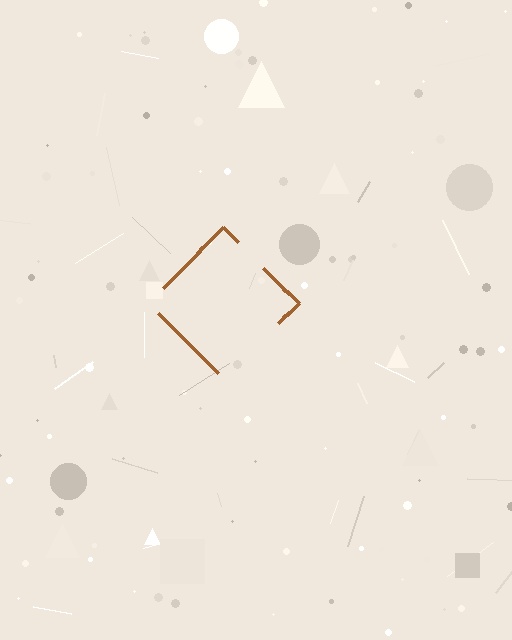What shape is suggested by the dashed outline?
The dashed outline suggests a diamond.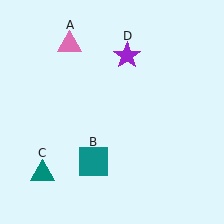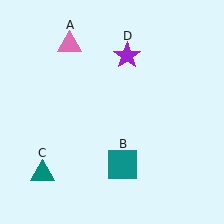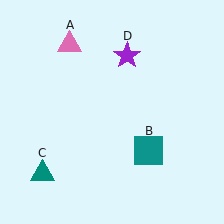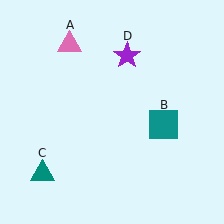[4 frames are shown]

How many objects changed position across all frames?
1 object changed position: teal square (object B).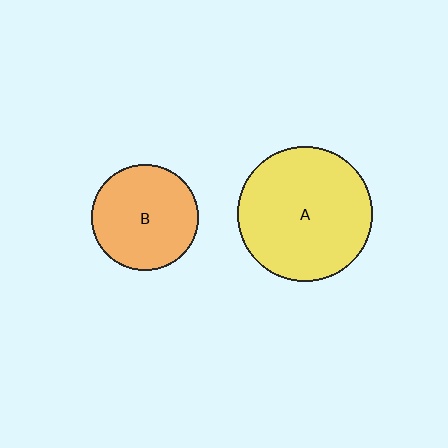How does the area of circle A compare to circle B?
Approximately 1.6 times.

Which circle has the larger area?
Circle A (yellow).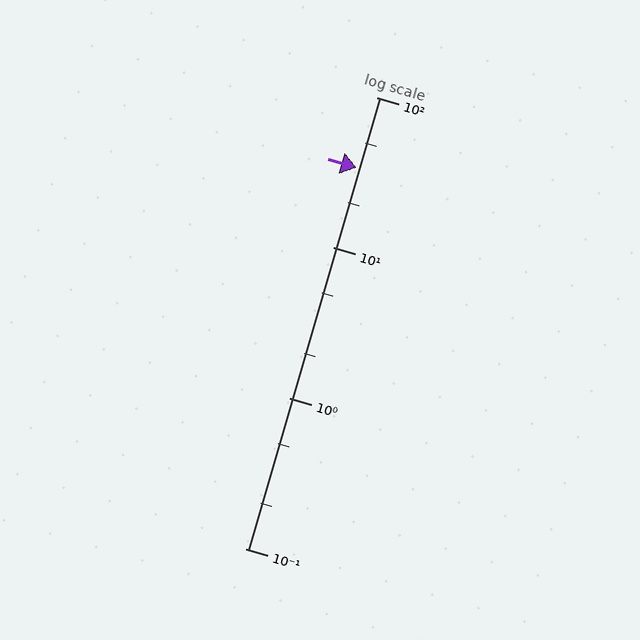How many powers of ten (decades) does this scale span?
The scale spans 3 decades, from 0.1 to 100.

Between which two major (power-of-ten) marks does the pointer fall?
The pointer is between 10 and 100.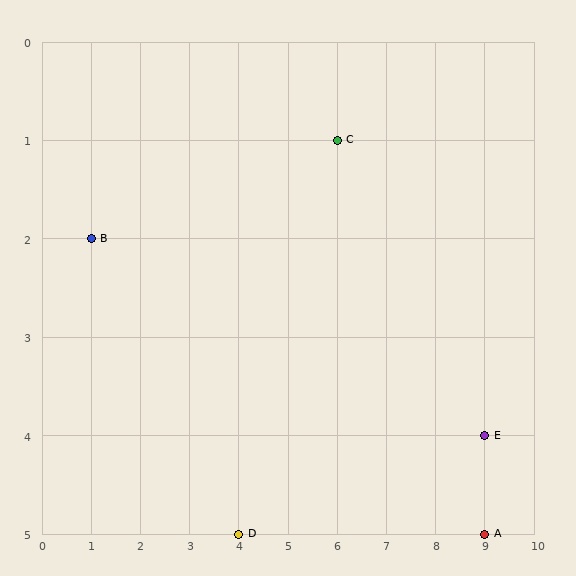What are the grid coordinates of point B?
Point B is at grid coordinates (1, 2).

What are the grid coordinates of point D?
Point D is at grid coordinates (4, 5).